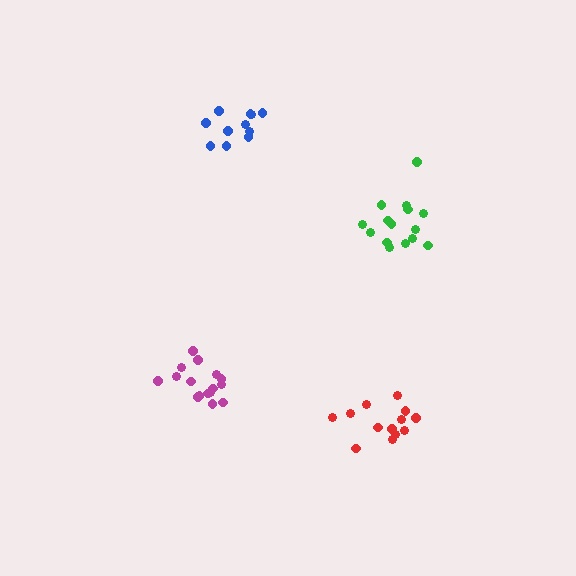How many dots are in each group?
Group 1: 16 dots, Group 2: 13 dots, Group 3: 11 dots, Group 4: 15 dots (55 total).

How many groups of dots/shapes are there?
There are 4 groups.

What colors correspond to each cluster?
The clusters are colored: magenta, red, blue, green.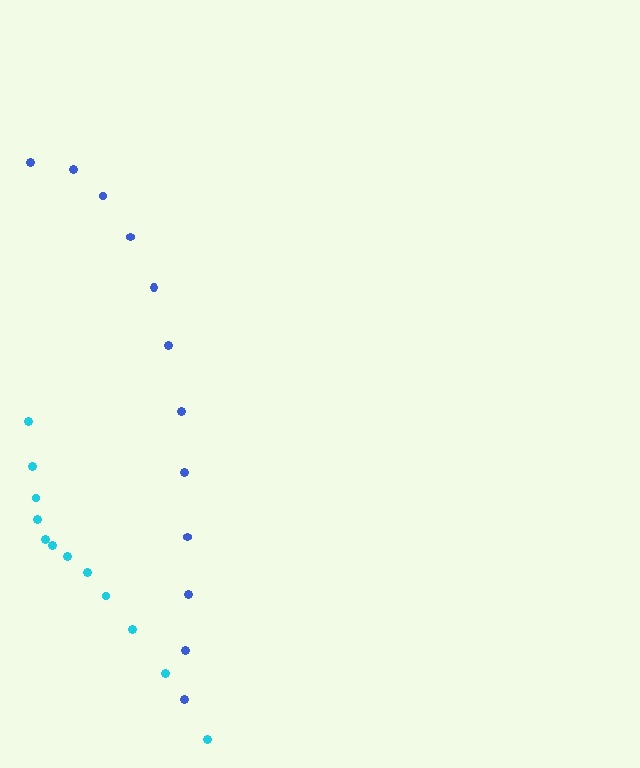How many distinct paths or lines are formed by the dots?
There are 2 distinct paths.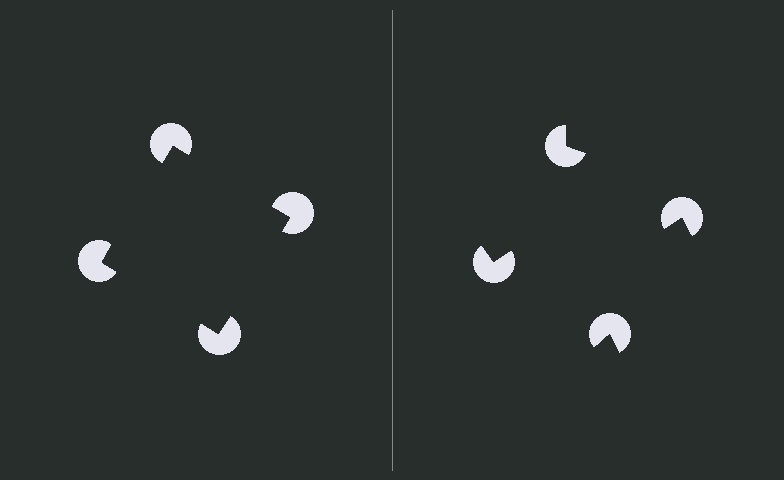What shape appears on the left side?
An illusory square.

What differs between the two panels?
The pac-man discs are positioned identically on both sides; only the wedge orientations differ. On the left they align to a square; on the right they are misaligned.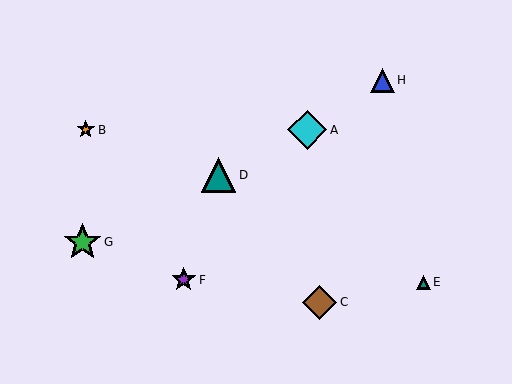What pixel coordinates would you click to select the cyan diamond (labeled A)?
Click at (307, 130) to select the cyan diamond A.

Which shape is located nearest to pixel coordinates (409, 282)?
The teal triangle (labeled E) at (423, 282) is nearest to that location.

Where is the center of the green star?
The center of the green star is at (82, 242).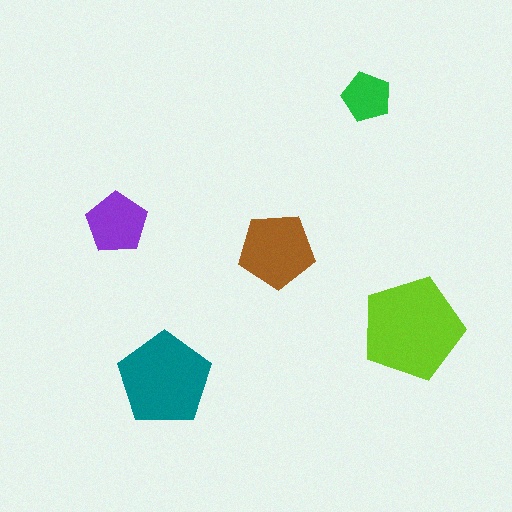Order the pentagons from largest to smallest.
the lime one, the teal one, the brown one, the purple one, the green one.